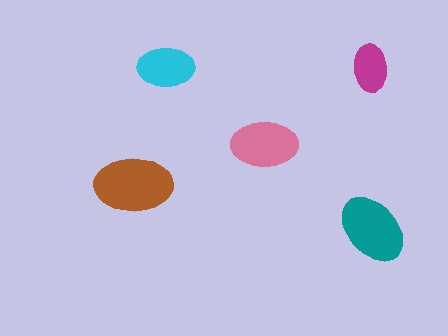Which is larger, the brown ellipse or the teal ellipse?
The brown one.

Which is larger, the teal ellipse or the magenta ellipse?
The teal one.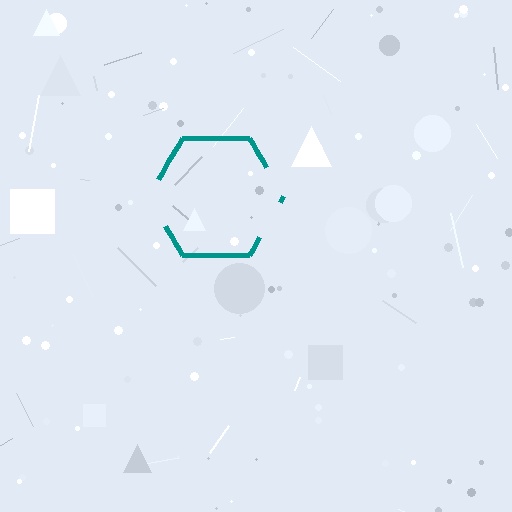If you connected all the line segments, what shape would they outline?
They would outline a hexagon.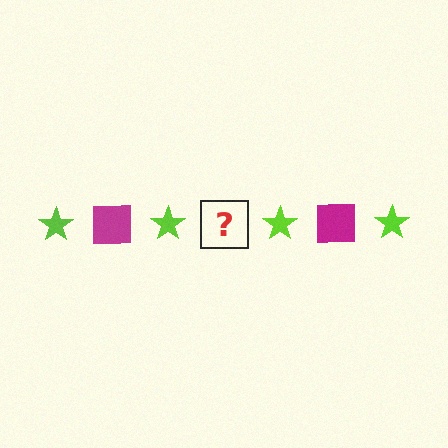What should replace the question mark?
The question mark should be replaced with a magenta square.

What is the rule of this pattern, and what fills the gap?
The rule is that the pattern alternates between lime star and magenta square. The gap should be filled with a magenta square.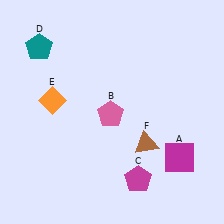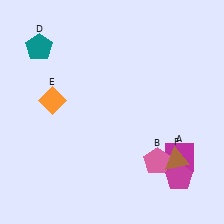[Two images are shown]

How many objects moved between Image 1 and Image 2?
3 objects moved between the two images.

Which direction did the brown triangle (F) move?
The brown triangle (F) moved right.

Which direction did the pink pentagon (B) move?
The pink pentagon (B) moved down.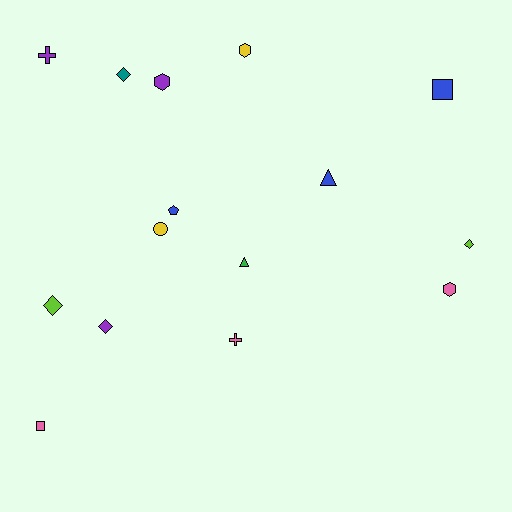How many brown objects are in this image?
There are no brown objects.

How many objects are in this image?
There are 15 objects.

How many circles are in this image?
There is 1 circle.